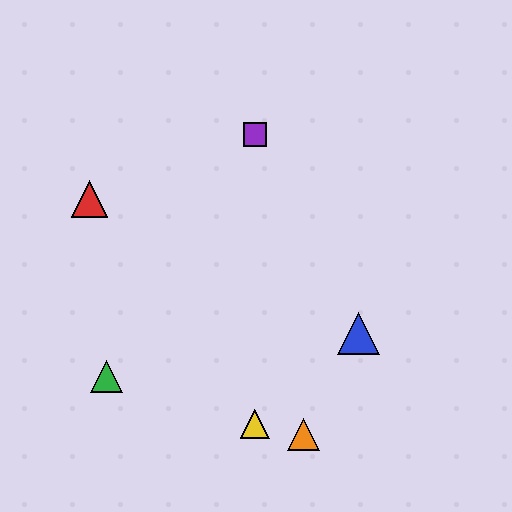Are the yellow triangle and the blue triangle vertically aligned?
No, the yellow triangle is at x≈255 and the blue triangle is at x≈358.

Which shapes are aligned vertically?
The yellow triangle, the purple square are aligned vertically.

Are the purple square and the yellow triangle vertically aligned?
Yes, both are at x≈255.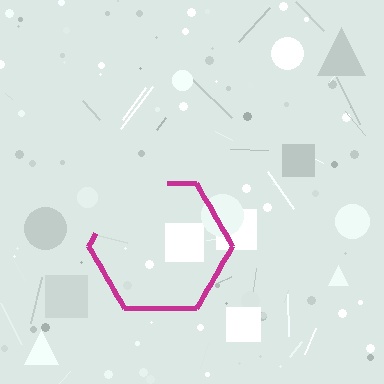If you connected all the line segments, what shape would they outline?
They would outline a hexagon.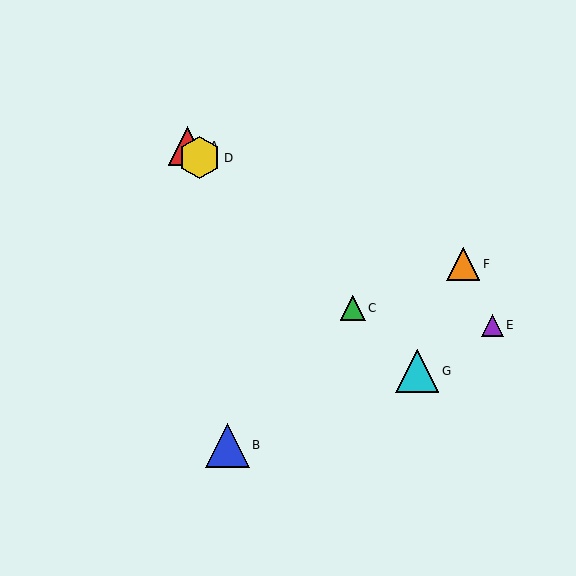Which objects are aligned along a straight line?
Objects A, C, D, G are aligned along a straight line.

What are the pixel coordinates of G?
Object G is at (417, 371).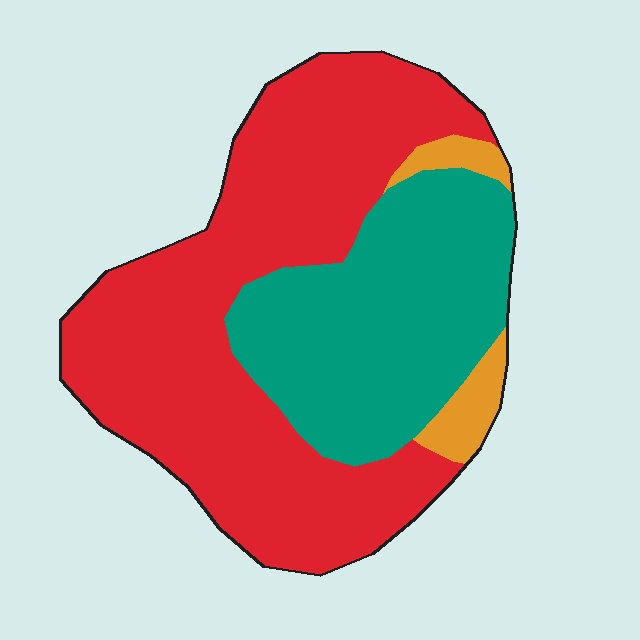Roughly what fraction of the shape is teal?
Teal takes up about one third (1/3) of the shape.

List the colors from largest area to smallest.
From largest to smallest: red, teal, orange.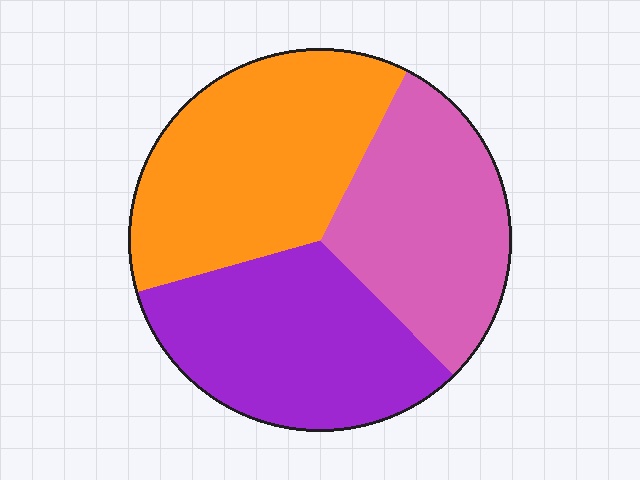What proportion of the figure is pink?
Pink takes up between a sixth and a third of the figure.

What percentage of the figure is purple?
Purple takes up about one third (1/3) of the figure.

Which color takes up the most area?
Orange, at roughly 35%.